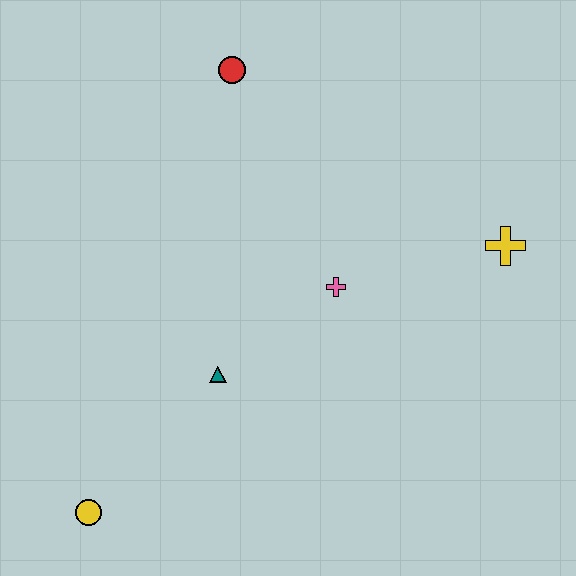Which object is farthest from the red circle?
The yellow circle is farthest from the red circle.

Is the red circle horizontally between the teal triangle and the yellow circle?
No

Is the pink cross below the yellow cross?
Yes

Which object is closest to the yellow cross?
The pink cross is closest to the yellow cross.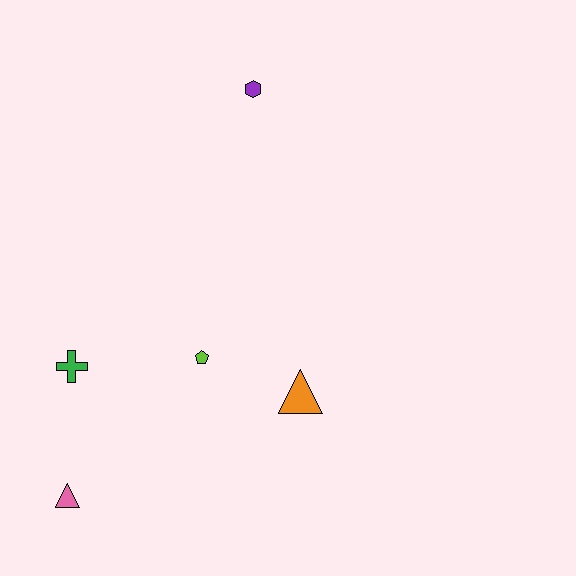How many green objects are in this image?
There is 1 green object.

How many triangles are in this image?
There are 2 triangles.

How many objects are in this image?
There are 5 objects.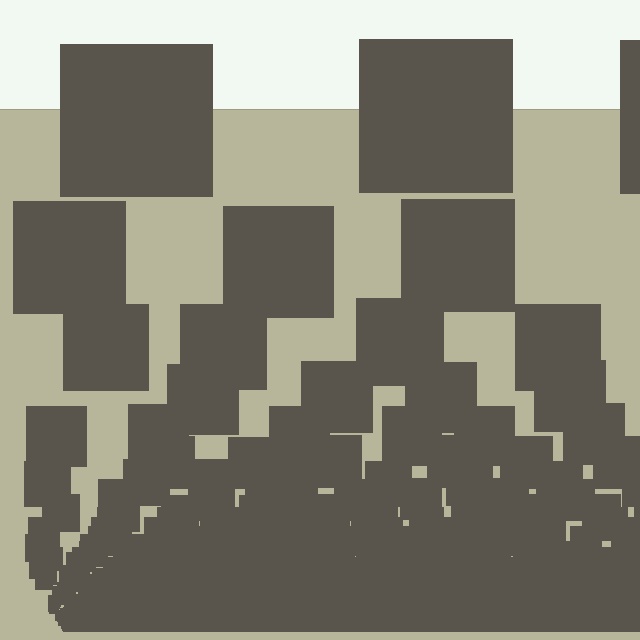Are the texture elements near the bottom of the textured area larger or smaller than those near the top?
Smaller. The gradient is inverted — elements near the bottom are smaller and denser.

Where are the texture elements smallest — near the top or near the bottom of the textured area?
Near the bottom.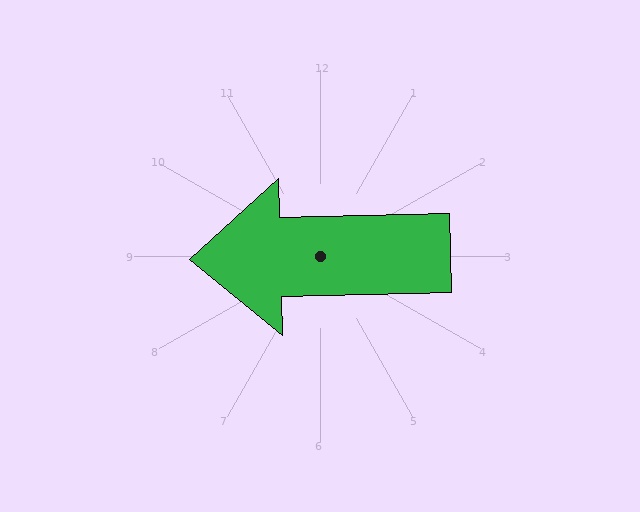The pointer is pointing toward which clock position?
Roughly 9 o'clock.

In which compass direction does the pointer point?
West.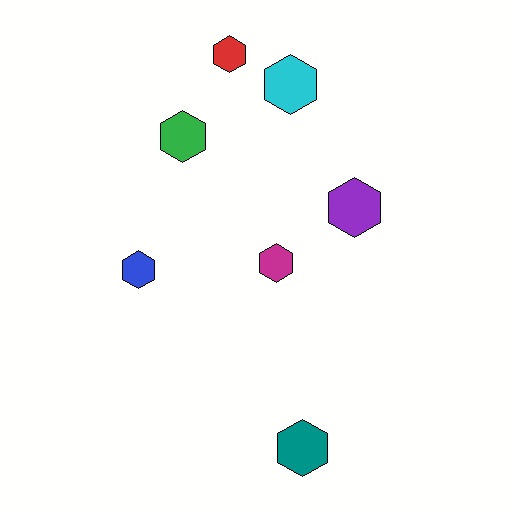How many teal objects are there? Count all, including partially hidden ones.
There is 1 teal object.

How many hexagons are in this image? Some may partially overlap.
There are 7 hexagons.